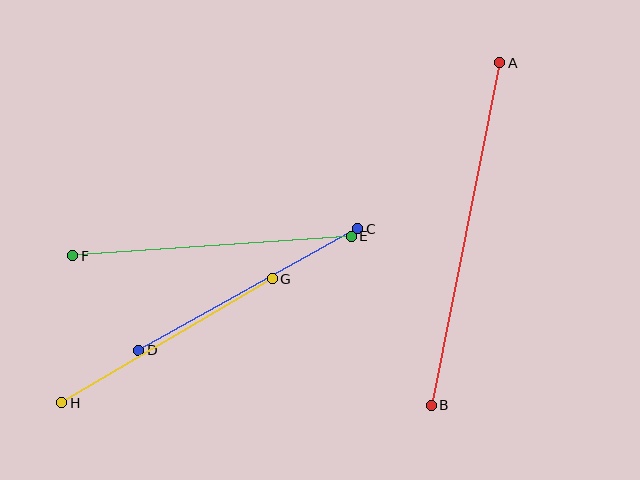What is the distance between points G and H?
The distance is approximately 245 pixels.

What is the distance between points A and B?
The distance is approximately 349 pixels.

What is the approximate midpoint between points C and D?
The midpoint is at approximately (248, 290) pixels.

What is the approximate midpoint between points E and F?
The midpoint is at approximately (212, 246) pixels.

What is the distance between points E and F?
The distance is approximately 279 pixels.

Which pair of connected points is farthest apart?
Points A and B are farthest apart.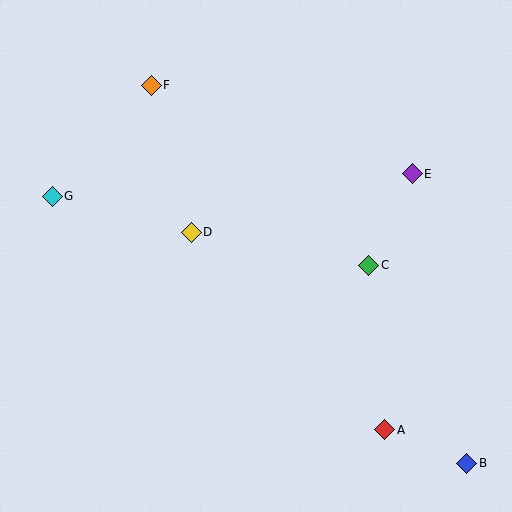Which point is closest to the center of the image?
Point D at (191, 232) is closest to the center.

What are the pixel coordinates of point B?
Point B is at (467, 463).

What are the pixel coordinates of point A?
Point A is at (385, 430).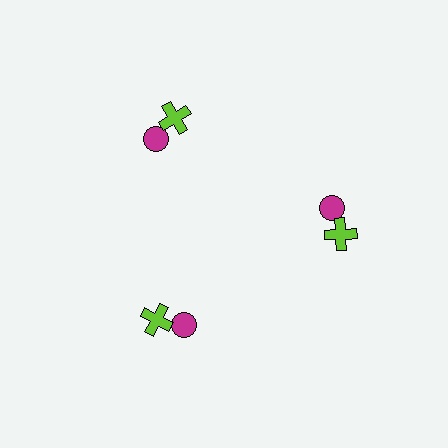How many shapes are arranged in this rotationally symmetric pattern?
There are 6 shapes, arranged in 3 groups of 2.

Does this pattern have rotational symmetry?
Yes, this pattern has 3-fold rotational symmetry. It looks the same after rotating 120 degrees around the center.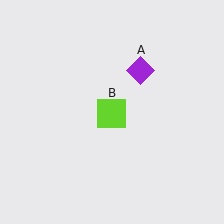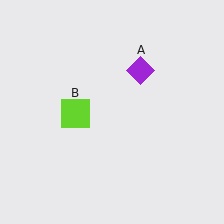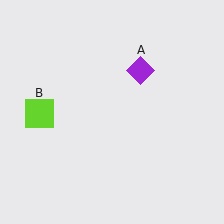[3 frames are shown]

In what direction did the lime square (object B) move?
The lime square (object B) moved left.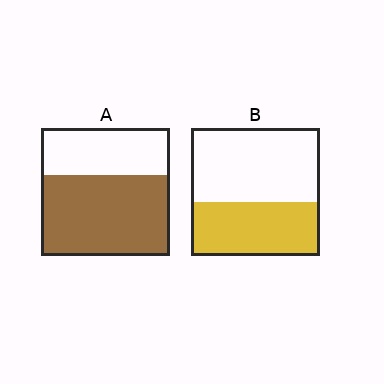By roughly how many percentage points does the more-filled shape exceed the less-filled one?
By roughly 20 percentage points (A over B).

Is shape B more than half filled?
No.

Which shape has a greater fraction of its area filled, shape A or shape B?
Shape A.